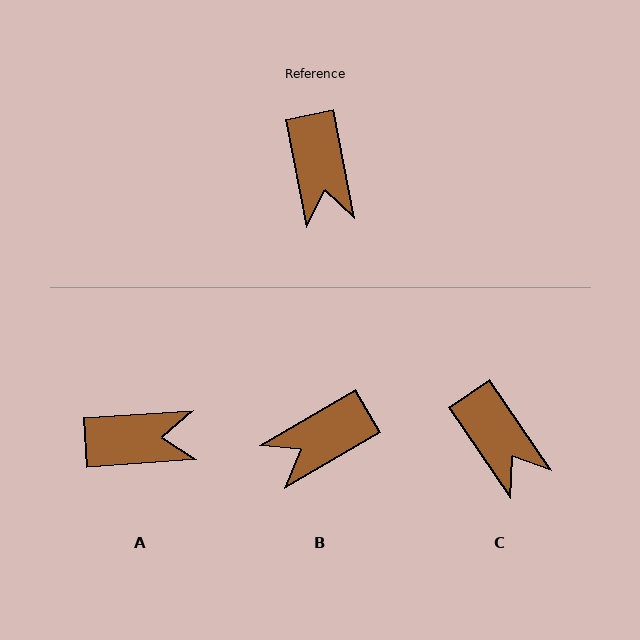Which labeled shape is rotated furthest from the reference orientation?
A, about 83 degrees away.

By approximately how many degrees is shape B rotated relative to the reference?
Approximately 71 degrees clockwise.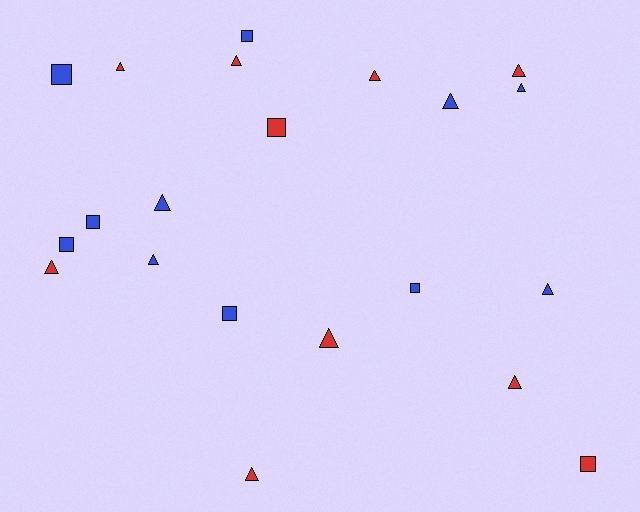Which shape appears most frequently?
Triangle, with 13 objects.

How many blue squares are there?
There are 6 blue squares.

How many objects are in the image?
There are 21 objects.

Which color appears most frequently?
Blue, with 11 objects.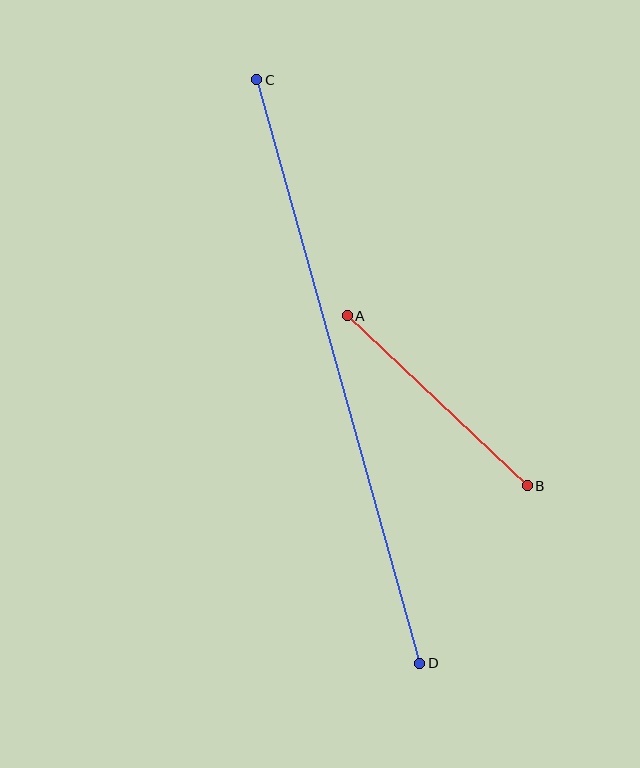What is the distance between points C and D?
The distance is approximately 606 pixels.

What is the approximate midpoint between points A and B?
The midpoint is at approximately (437, 401) pixels.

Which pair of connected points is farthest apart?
Points C and D are farthest apart.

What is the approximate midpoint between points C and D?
The midpoint is at approximately (338, 372) pixels.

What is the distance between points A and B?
The distance is approximately 248 pixels.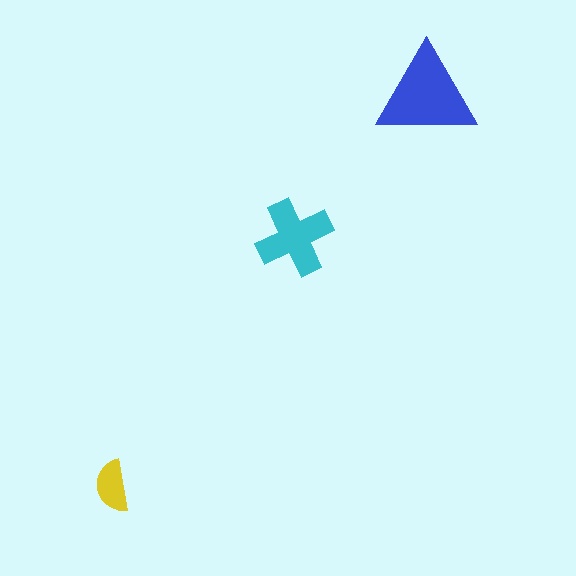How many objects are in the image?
There are 3 objects in the image.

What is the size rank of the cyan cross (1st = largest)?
2nd.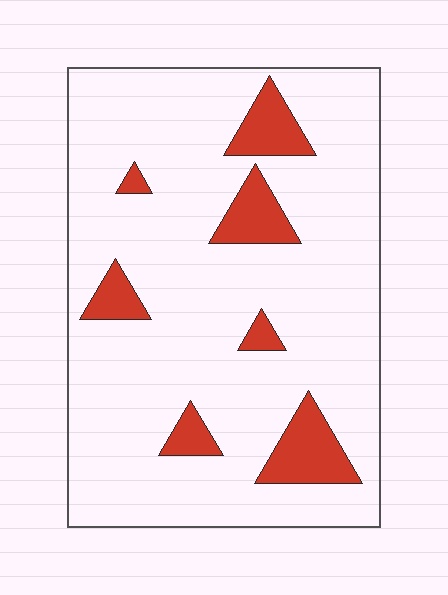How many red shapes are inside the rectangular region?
7.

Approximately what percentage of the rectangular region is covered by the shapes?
Approximately 15%.